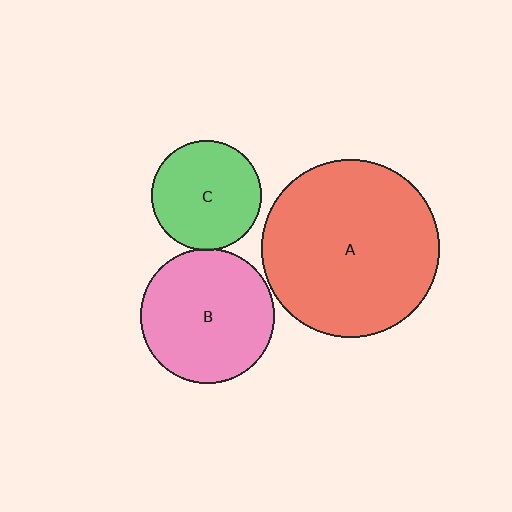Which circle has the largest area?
Circle A (red).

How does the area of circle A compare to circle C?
Approximately 2.6 times.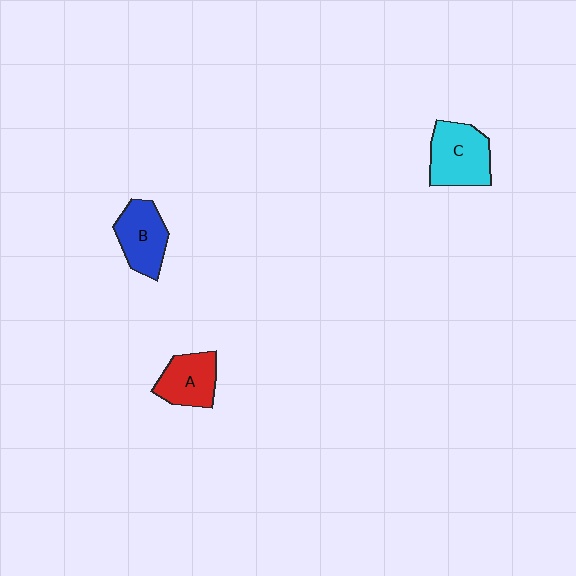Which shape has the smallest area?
Shape A (red).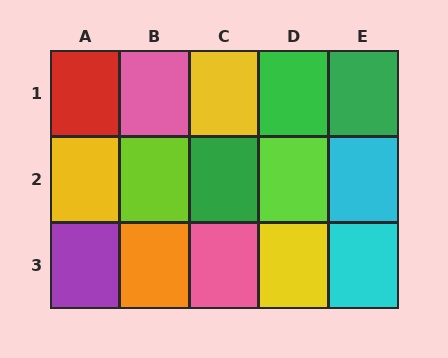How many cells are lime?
2 cells are lime.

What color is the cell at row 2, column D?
Lime.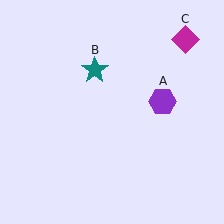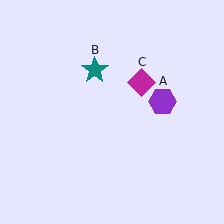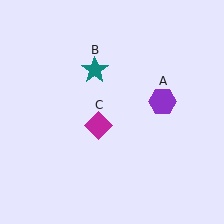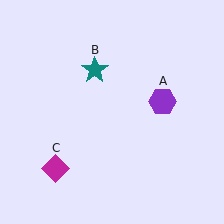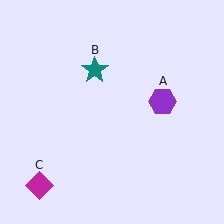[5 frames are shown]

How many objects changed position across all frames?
1 object changed position: magenta diamond (object C).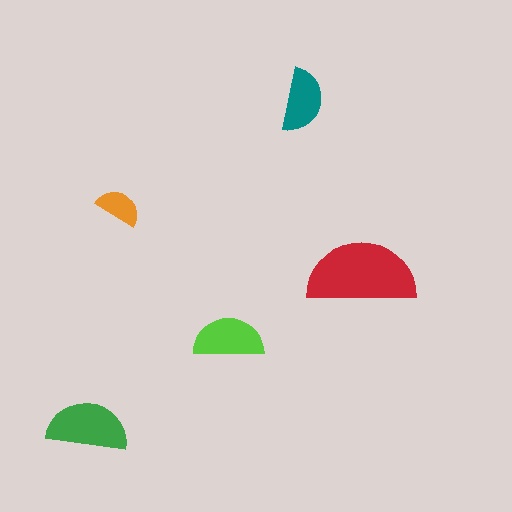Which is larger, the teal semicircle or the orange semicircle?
The teal one.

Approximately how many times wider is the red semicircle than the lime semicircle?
About 1.5 times wider.